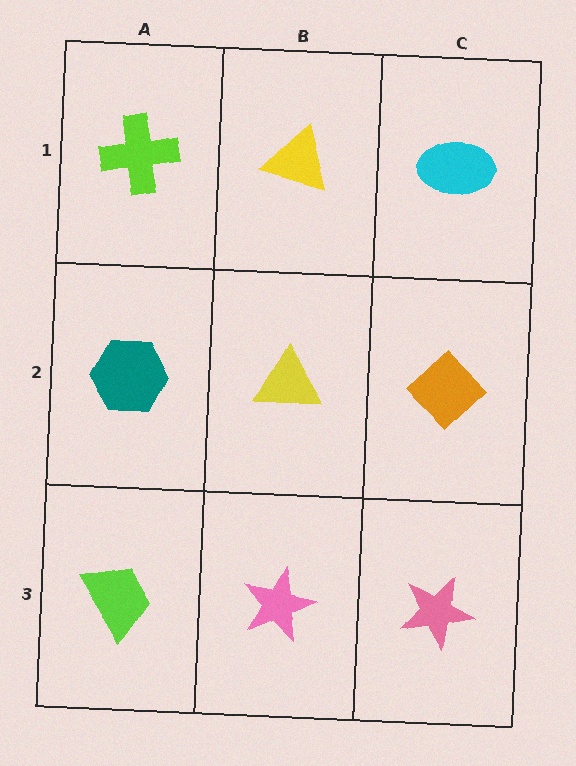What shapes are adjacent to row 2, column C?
A cyan ellipse (row 1, column C), a pink star (row 3, column C), a yellow triangle (row 2, column B).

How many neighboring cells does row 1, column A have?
2.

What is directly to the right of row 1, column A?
A yellow triangle.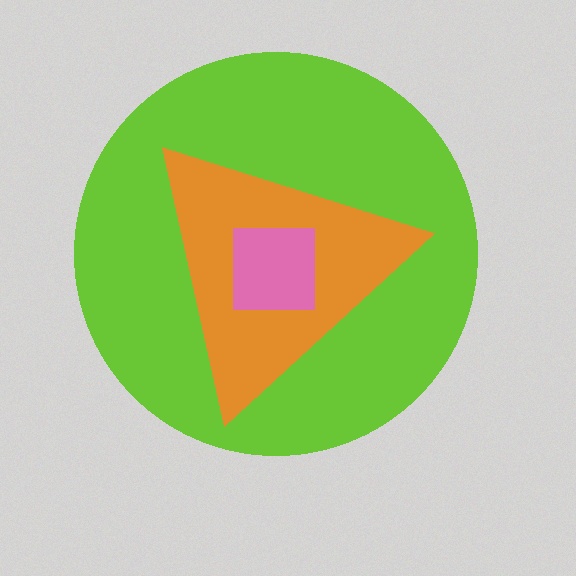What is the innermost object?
The pink square.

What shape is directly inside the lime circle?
The orange triangle.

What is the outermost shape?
The lime circle.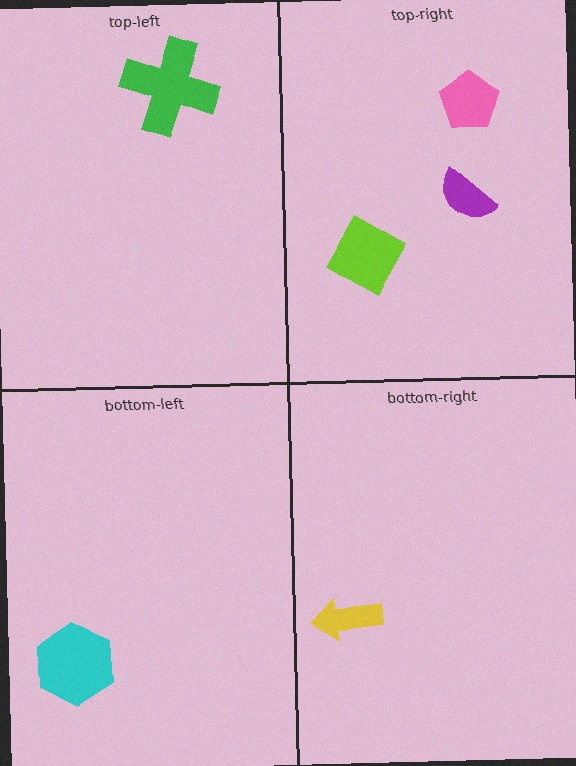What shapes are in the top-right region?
The pink pentagon, the purple semicircle, the lime square.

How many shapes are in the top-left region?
1.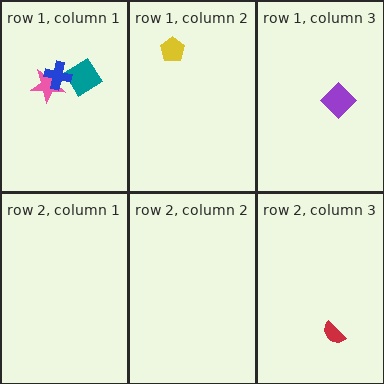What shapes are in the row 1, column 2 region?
The yellow pentagon.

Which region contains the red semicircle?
The row 2, column 3 region.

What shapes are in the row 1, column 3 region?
The purple diamond.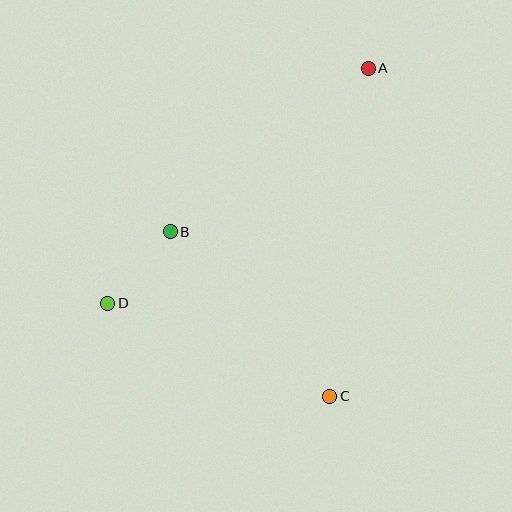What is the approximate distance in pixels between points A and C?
The distance between A and C is approximately 330 pixels.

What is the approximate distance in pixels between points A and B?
The distance between A and B is approximately 257 pixels.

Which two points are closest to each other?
Points B and D are closest to each other.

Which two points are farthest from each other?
Points A and D are farthest from each other.